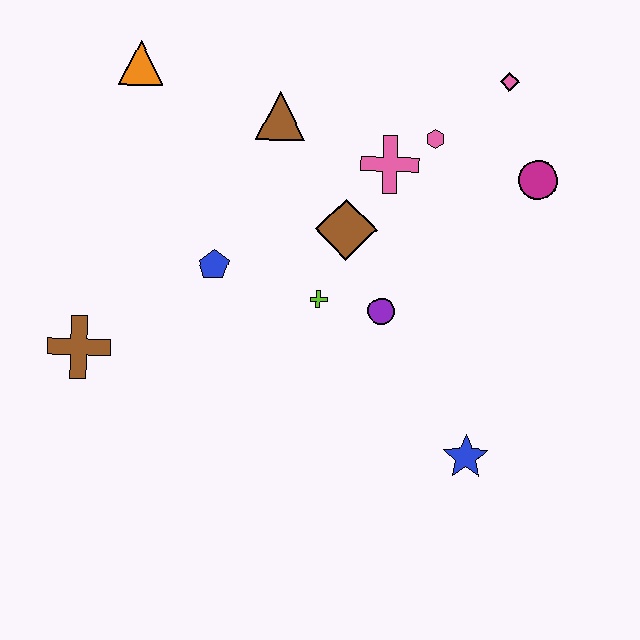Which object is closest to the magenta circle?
The pink diamond is closest to the magenta circle.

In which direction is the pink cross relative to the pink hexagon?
The pink cross is to the left of the pink hexagon.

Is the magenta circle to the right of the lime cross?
Yes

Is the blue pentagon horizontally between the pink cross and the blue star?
No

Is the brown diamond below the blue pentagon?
No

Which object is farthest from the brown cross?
The pink diamond is farthest from the brown cross.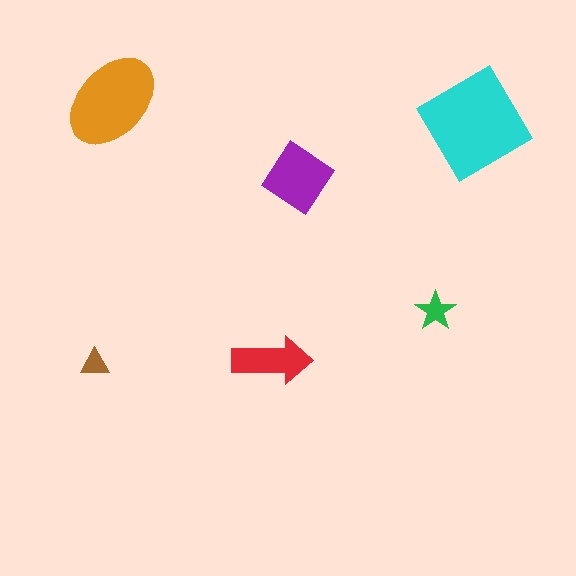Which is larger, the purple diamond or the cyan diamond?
The cyan diamond.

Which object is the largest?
The cyan diamond.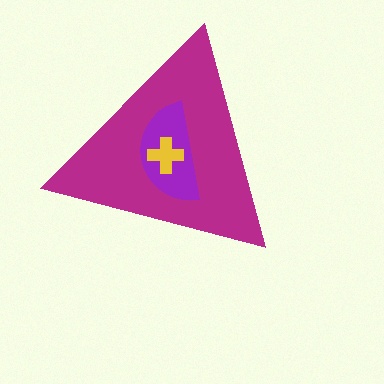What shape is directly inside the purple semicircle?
The yellow cross.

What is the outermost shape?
The magenta triangle.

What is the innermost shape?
The yellow cross.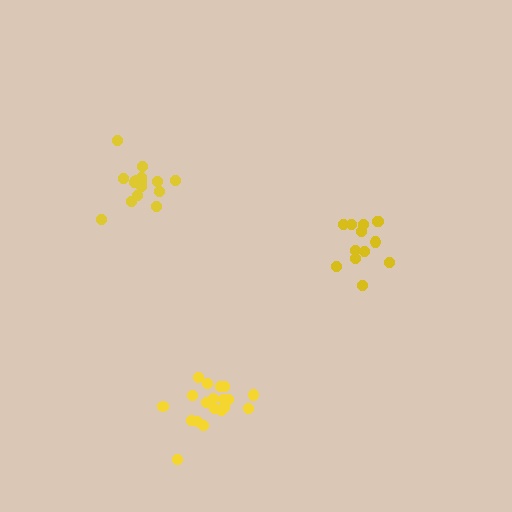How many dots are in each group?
Group 1: 13 dots, Group 2: 19 dots, Group 3: 15 dots (47 total).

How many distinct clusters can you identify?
There are 3 distinct clusters.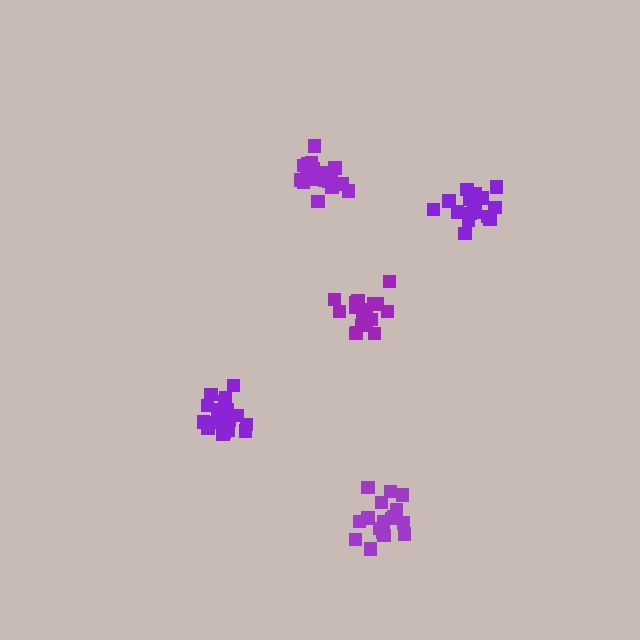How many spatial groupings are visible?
There are 5 spatial groupings.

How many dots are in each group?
Group 1: 19 dots, Group 2: 17 dots, Group 3: 18 dots, Group 4: 19 dots, Group 5: 16 dots (89 total).